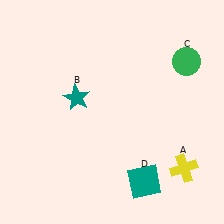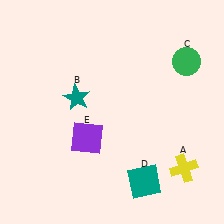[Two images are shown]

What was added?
A purple square (E) was added in Image 2.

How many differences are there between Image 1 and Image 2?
There is 1 difference between the two images.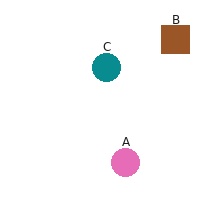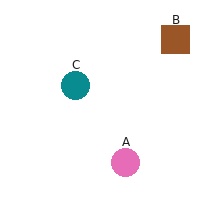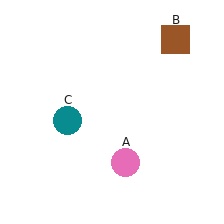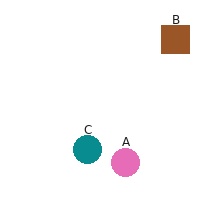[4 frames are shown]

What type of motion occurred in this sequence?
The teal circle (object C) rotated counterclockwise around the center of the scene.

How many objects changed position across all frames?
1 object changed position: teal circle (object C).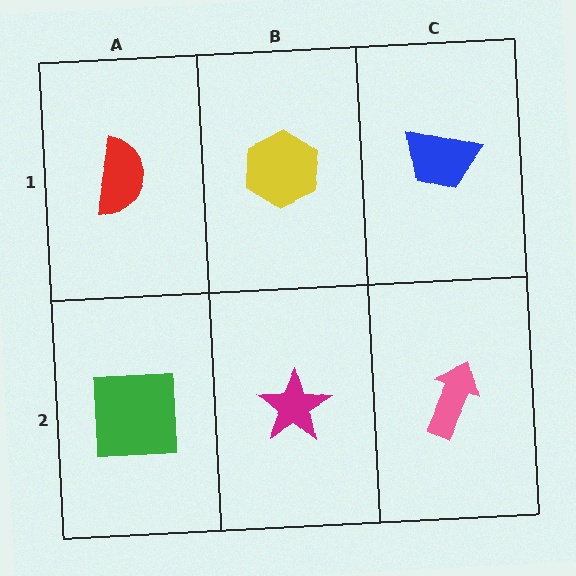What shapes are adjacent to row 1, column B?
A magenta star (row 2, column B), a red semicircle (row 1, column A), a blue trapezoid (row 1, column C).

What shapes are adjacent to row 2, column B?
A yellow hexagon (row 1, column B), a green square (row 2, column A), a pink arrow (row 2, column C).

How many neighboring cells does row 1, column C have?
2.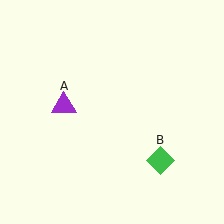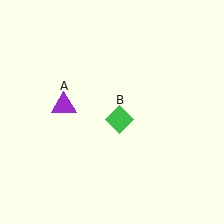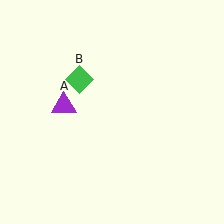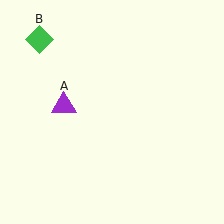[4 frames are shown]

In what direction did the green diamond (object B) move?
The green diamond (object B) moved up and to the left.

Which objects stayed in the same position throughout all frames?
Purple triangle (object A) remained stationary.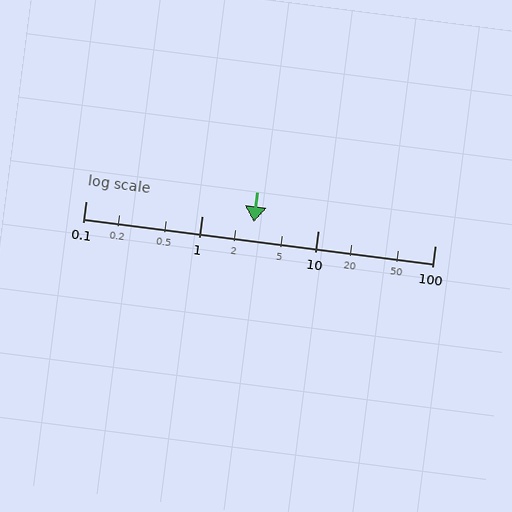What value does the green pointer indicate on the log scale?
The pointer indicates approximately 2.8.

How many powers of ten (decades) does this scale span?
The scale spans 3 decades, from 0.1 to 100.